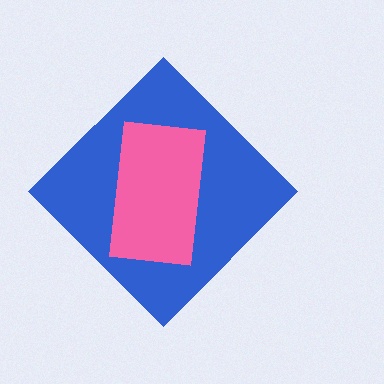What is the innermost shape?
The pink rectangle.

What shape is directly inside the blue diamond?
The pink rectangle.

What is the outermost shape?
The blue diamond.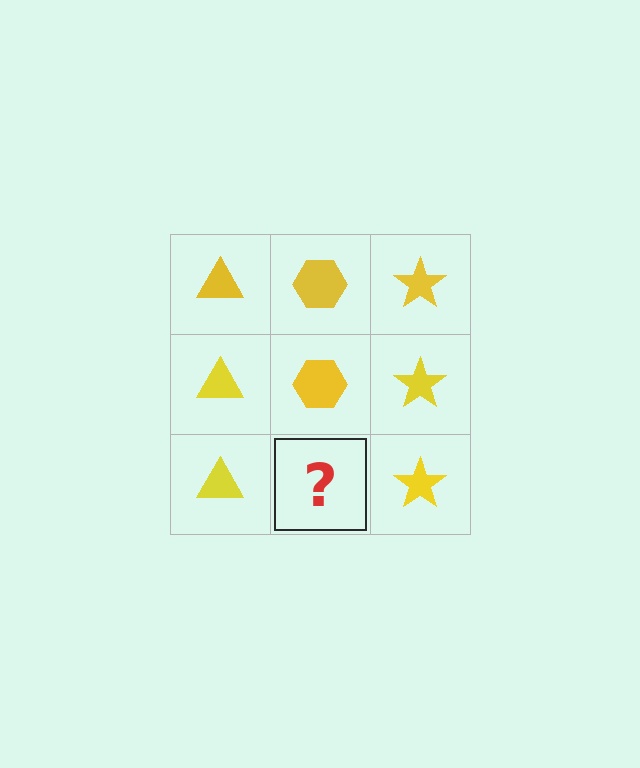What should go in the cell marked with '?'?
The missing cell should contain a yellow hexagon.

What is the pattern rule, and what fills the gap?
The rule is that each column has a consistent shape. The gap should be filled with a yellow hexagon.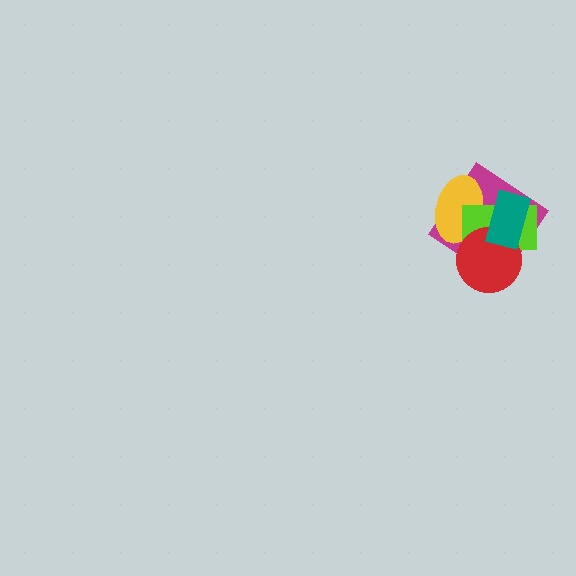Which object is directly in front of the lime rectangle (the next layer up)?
The red circle is directly in front of the lime rectangle.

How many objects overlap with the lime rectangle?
4 objects overlap with the lime rectangle.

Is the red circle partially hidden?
Yes, it is partially covered by another shape.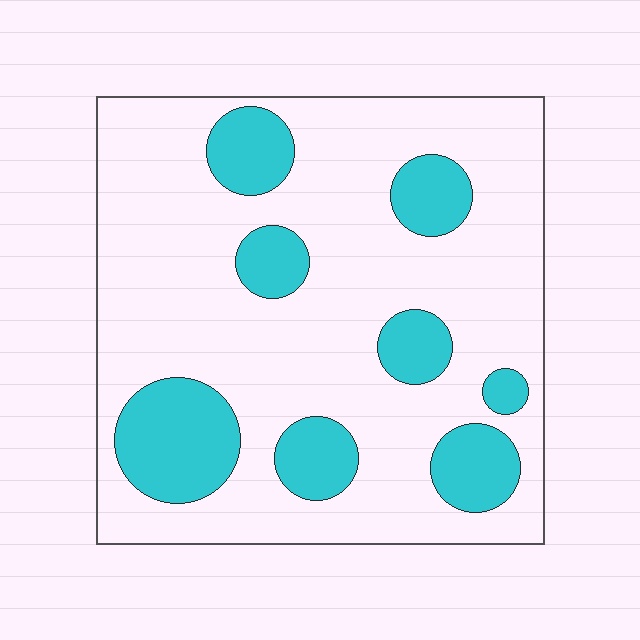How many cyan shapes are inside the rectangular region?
8.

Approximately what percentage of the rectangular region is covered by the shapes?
Approximately 25%.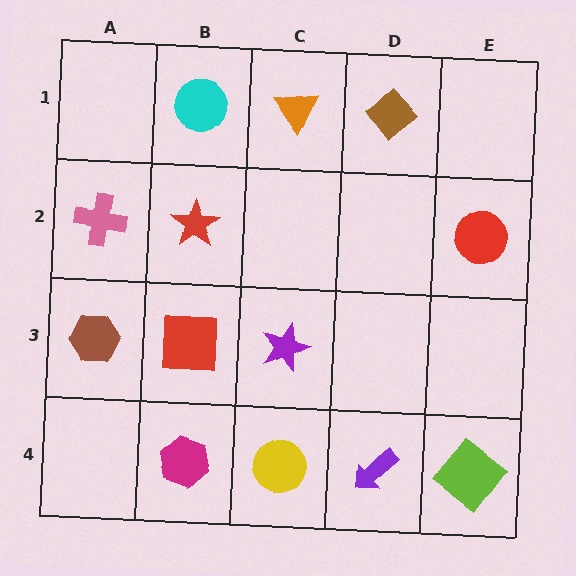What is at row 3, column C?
A purple star.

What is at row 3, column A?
A brown hexagon.